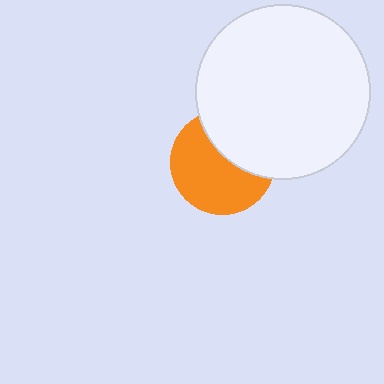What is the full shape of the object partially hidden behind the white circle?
The partially hidden object is an orange circle.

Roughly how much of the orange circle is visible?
About half of it is visible (roughly 62%).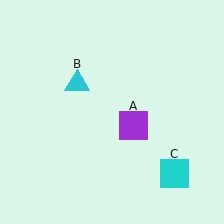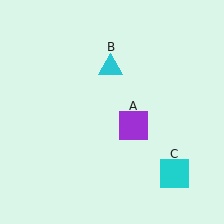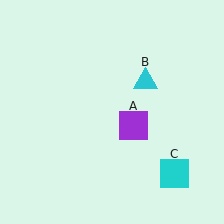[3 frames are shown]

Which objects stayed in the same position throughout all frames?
Purple square (object A) and cyan square (object C) remained stationary.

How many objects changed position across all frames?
1 object changed position: cyan triangle (object B).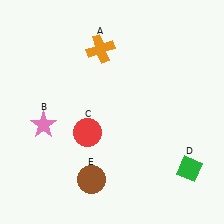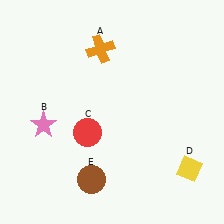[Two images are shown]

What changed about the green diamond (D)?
In Image 1, D is green. In Image 2, it changed to yellow.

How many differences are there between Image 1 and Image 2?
There is 1 difference between the two images.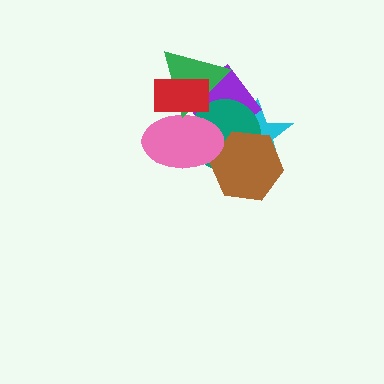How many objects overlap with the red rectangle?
3 objects overlap with the red rectangle.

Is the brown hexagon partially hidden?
Yes, it is partially covered by another shape.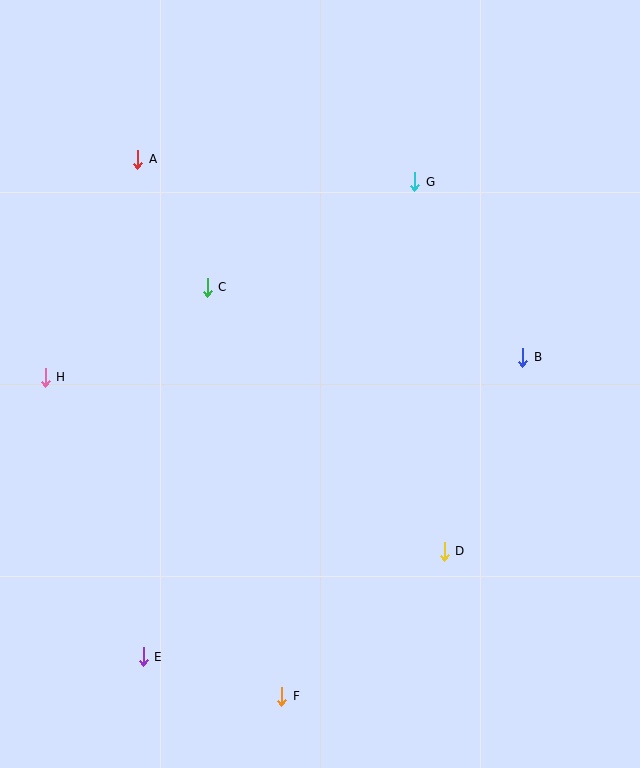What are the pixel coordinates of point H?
Point H is at (45, 377).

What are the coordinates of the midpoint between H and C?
The midpoint between H and C is at (126, 332).